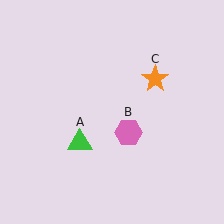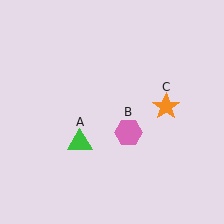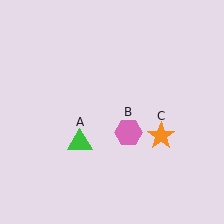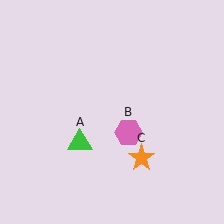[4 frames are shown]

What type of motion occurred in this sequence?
The orange star (object C) rotated clockwise around the center of the scene.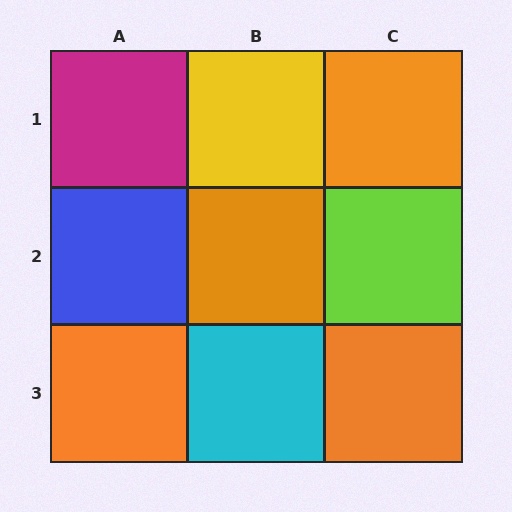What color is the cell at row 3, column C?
Orange.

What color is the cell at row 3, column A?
Orange.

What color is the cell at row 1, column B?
Yellow.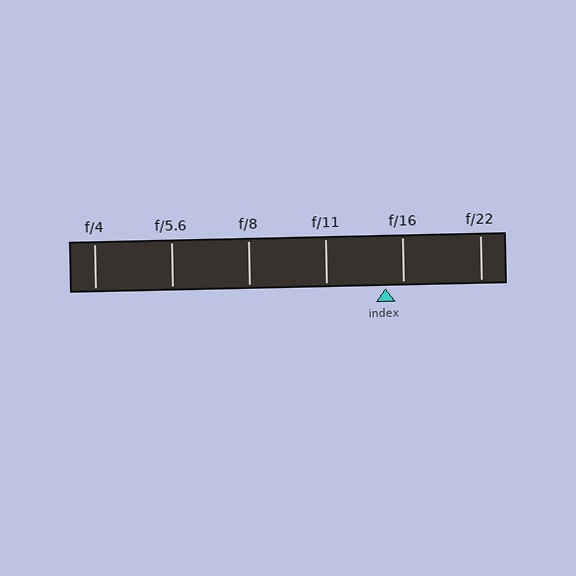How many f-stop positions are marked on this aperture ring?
There are 6 f-stop positions marked.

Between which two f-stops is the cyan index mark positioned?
The index mark is between f/11 and f/16.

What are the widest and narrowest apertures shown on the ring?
The widest aperture shown is f/4 and the narrowest is f/22.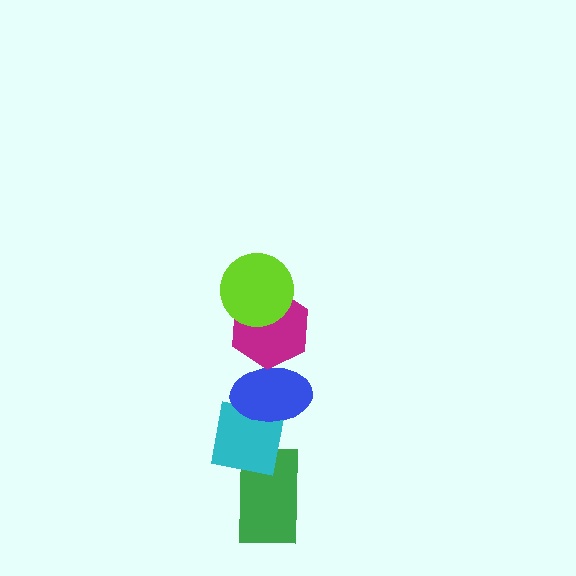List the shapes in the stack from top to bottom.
From top to bottom: the lime circle, the magenta hexagon, the blue ellipse, the cyan square, the green rectangle.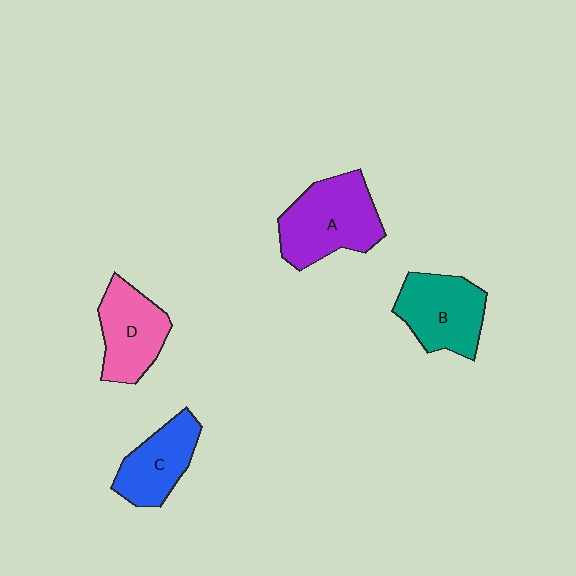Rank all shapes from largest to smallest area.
From largest to smallest: A (purple), B (teal), D (pink), C (blue).